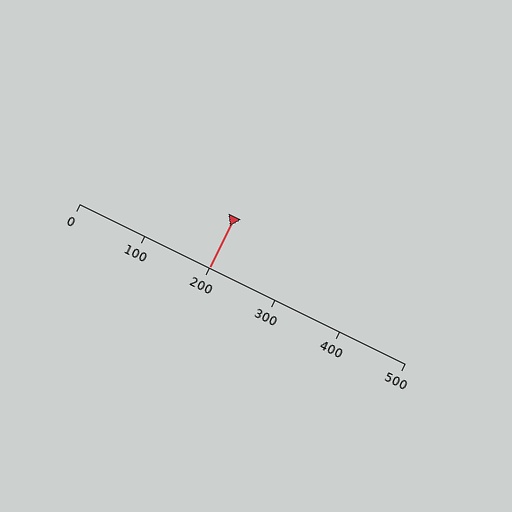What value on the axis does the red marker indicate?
The marker indicates approximately 200.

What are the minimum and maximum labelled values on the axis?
The axis runs from 0 to 500.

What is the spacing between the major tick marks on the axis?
The major ticks are spaced 100 apart.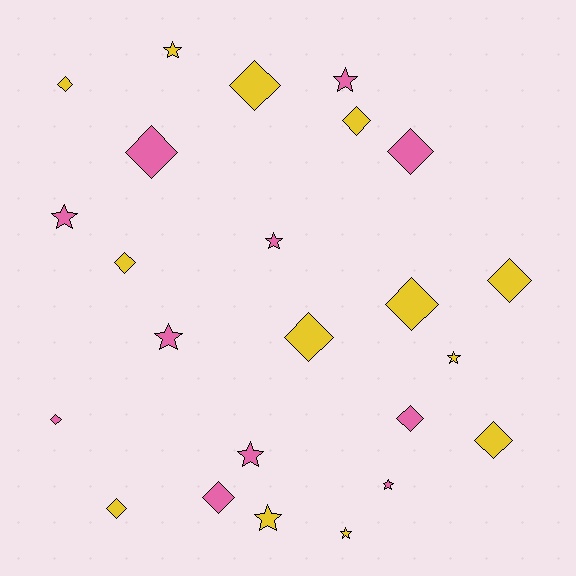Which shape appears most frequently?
Diamond, with 14 objects.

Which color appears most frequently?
Yellow, with 13 objects.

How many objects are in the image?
There are 24 objects.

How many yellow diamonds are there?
There are 9 yellow diamonds.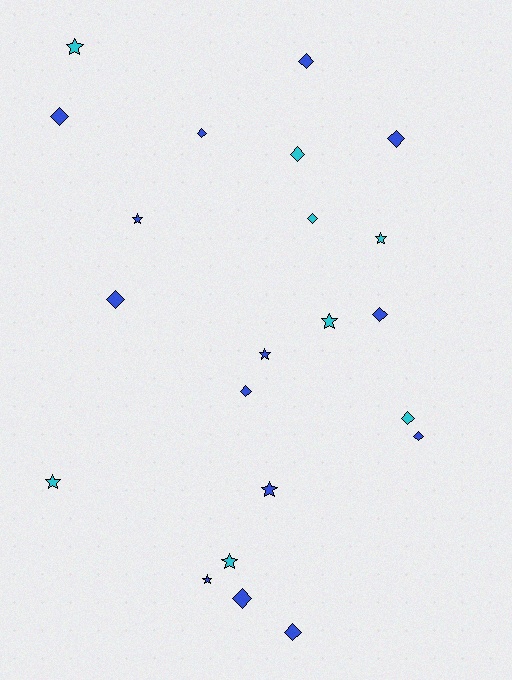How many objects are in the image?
There are 22 objects.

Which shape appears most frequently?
Diamond, with 13 objects.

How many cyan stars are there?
There are 5 cyan stars.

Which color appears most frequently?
Blue, with 14 objects.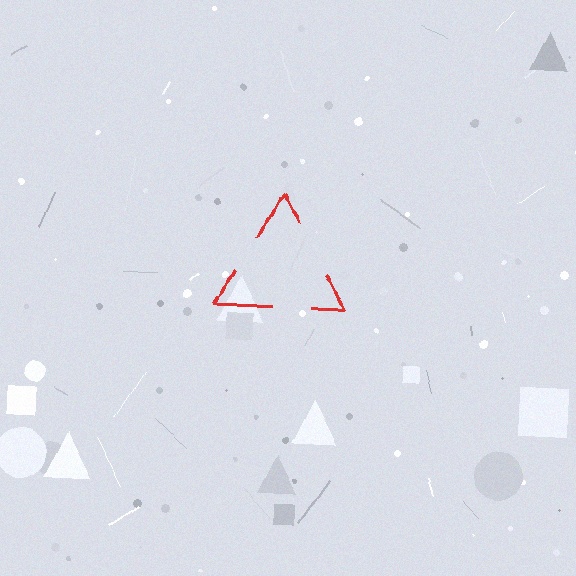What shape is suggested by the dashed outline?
The dashed outline suggests a triangle.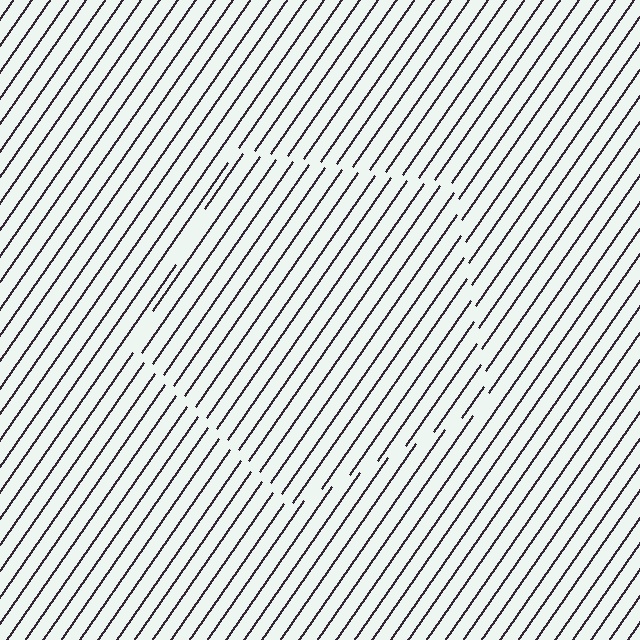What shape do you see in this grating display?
An illusory pentagon. The interior of the shape contains the same grating, shifted by half a period — the contour is defined by the phase discontinuity where line-ends from the inner and outer gratings abut.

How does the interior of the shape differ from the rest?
The interior of the shape contains the same grating, shifted by half a period — the contour is defined by the phase discontinuity where line-ends from the inner and outer gratings abut.